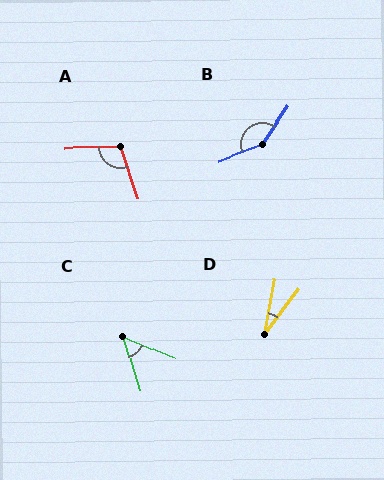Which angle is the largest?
B, at approximately 146 degrees.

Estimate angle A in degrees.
Approximately 107 degrees.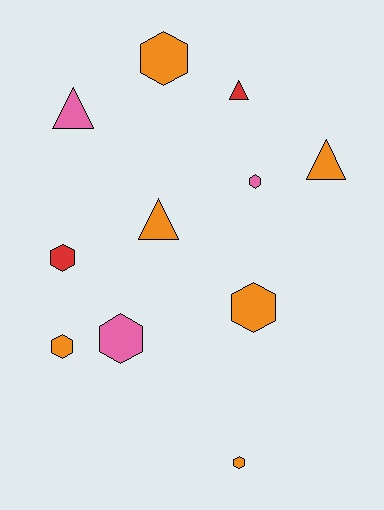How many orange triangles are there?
There are 2 orange triangles.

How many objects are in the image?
There are 11 objects.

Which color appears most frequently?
Orange, with 6 objects.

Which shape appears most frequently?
Hexagon, with 7 objects.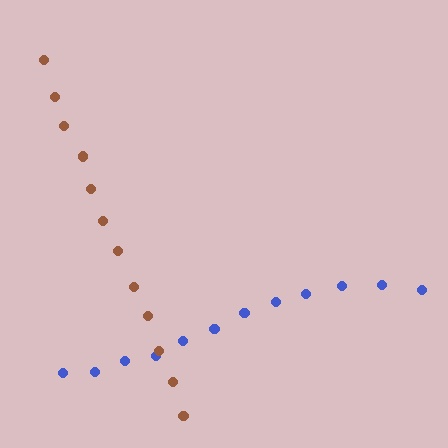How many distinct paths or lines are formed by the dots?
There are 2 distinct paths.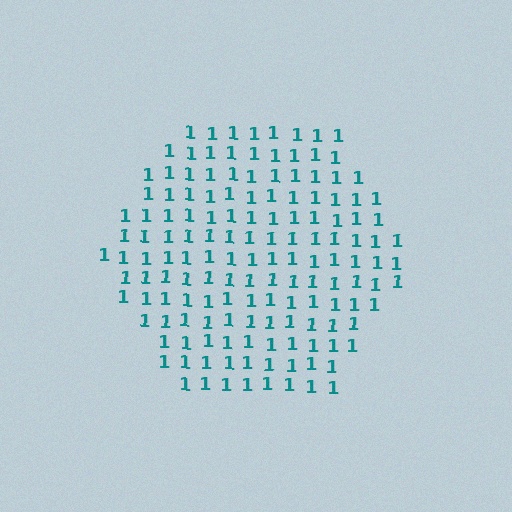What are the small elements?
The small elements are digit 1's.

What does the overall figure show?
The overall figure shows a hexagon.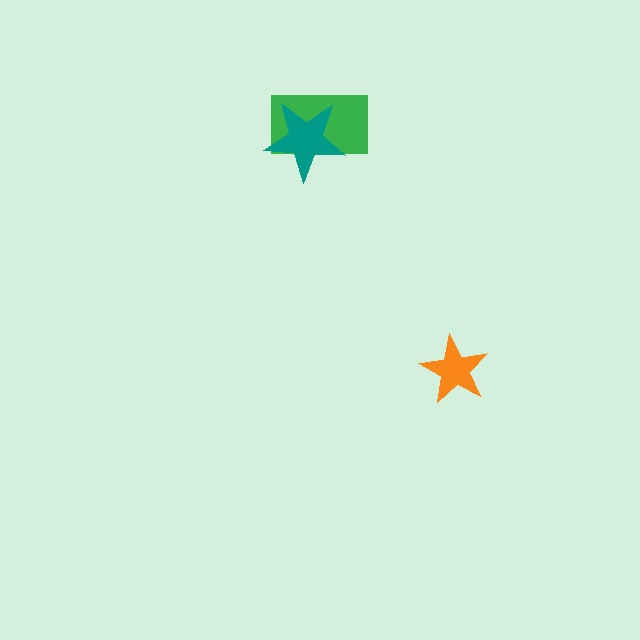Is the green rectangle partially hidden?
Yes, it is partially covered by another shape.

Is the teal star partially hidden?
No, no other shape covers it.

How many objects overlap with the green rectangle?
1 object overlaps with the green rectangle.